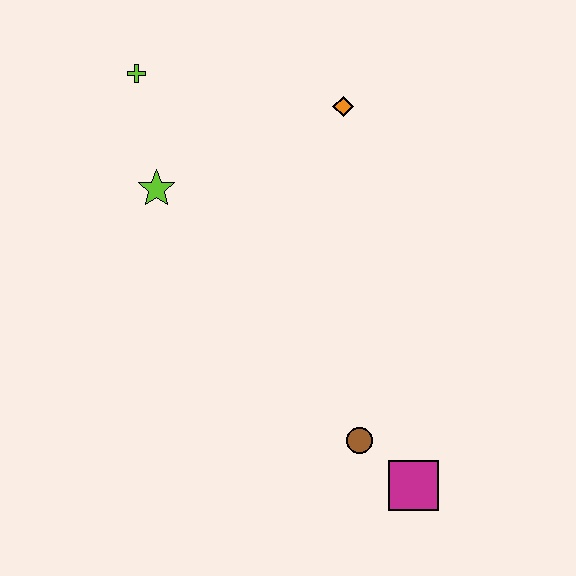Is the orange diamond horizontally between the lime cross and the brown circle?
Yes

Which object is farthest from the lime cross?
The magenta square is farthest from the lime cross.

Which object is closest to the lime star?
The lime cross is closest to the lime star.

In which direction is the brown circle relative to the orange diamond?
The brown circle is below the orange diamond.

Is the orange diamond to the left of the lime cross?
No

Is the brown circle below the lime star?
Yes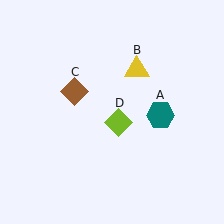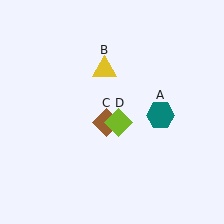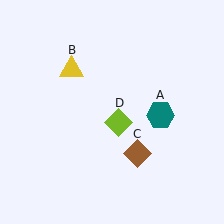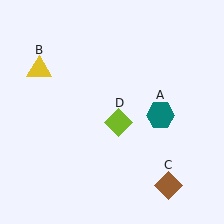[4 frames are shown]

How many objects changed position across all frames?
2 objects changed position: yellow triangle (object B), brown diamond (object C).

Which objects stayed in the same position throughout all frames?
Teal hexagon (object A) and lime diamond (object D) remained stationary.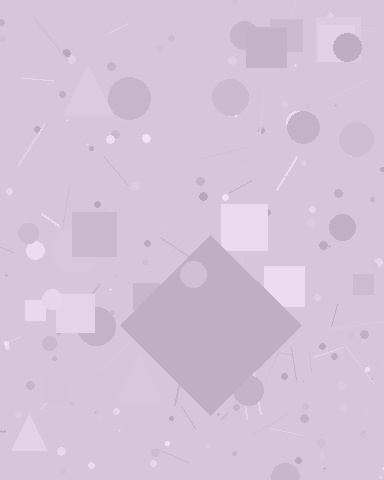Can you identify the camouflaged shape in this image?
The camouflaged shape is a diamond.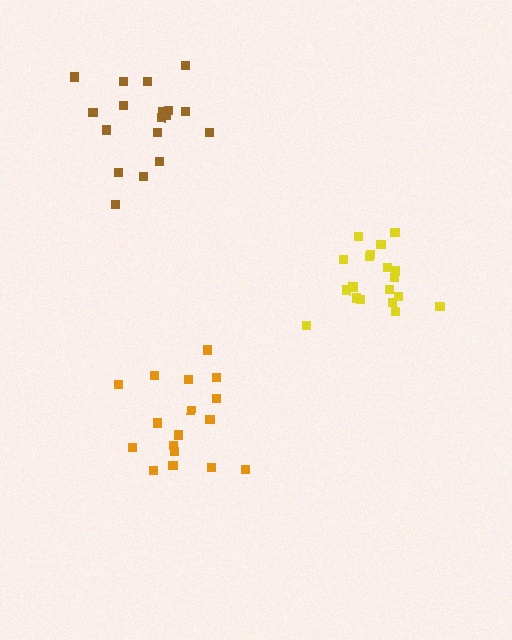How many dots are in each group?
Group 1: 18 dots, Group 2: 17 dots, Group 3: 19 dots (54 total).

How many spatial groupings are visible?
There are 3 spatial groupings.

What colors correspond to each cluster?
The clusters are colored: brown, orange, yellow.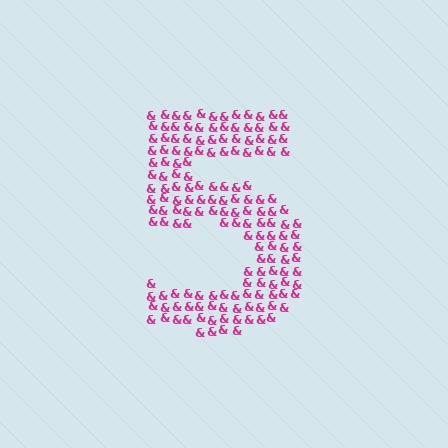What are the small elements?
The small elements are ampersands.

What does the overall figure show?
The overall figure shows the digit 5.